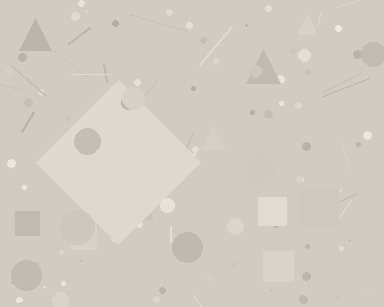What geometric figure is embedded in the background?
A diamond is embedded in the background.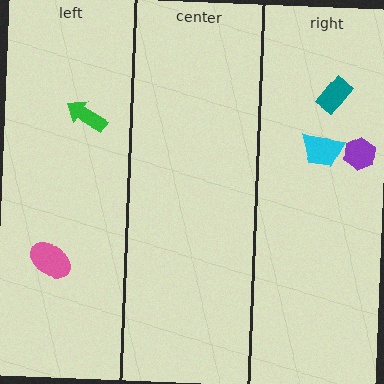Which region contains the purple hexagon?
The right region.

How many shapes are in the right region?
3.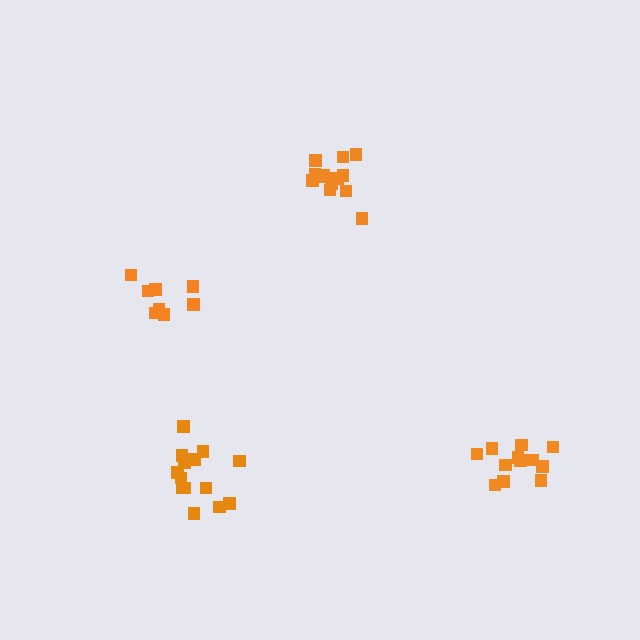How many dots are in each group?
Group 1: 14 dots, Group 2: 8 dots, Group 3: 12 dots, Group 4: 14 dots (48 total).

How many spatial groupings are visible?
There are 4 spatial groupings.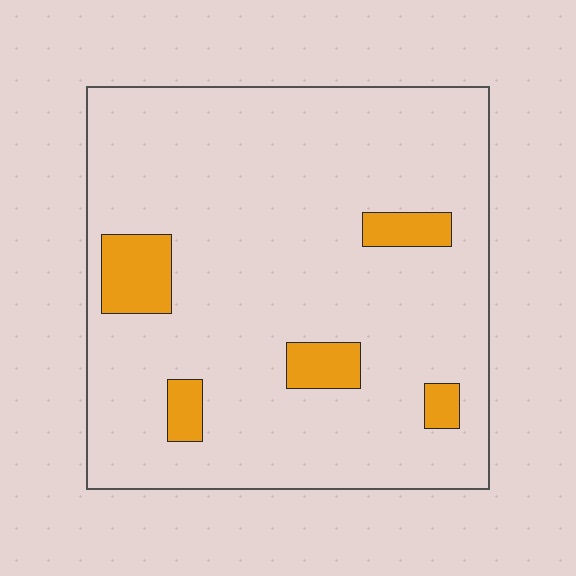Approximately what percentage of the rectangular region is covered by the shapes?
Approximately 10%.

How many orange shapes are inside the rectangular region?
5.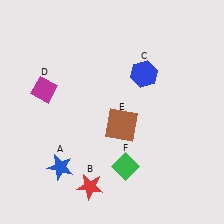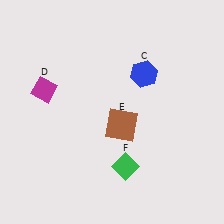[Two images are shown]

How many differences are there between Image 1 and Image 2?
There are 2 differences between the two images.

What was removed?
The red star (B), the blue star (A) were removed in Image 2.